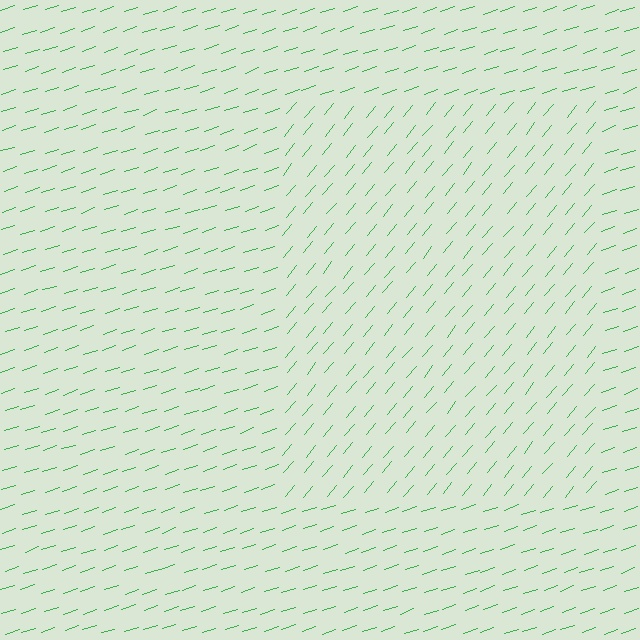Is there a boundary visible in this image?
Yes, there is a texture boundary formed by a change in line orientation.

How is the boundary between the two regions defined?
The boundary is defined purely by a change in line orientation (approximately 32 degrees difference). All lines are the same color and thickness.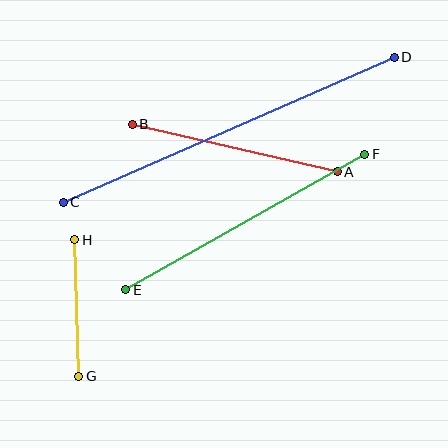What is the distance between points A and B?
The distance is approximately 210 pixels.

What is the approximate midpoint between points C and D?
The midpoint is at approximately (229, 130) pixels.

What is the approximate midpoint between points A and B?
The midpoint is at approximately (235, 148) pixels.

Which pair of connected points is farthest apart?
Points C and D are farthest apart.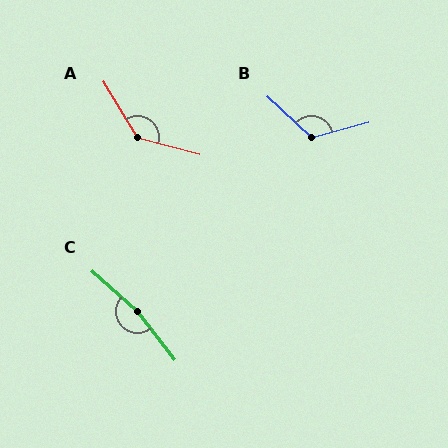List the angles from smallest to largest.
B (121°), A (136°), C (169°).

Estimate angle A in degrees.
Approximately 136 degrees.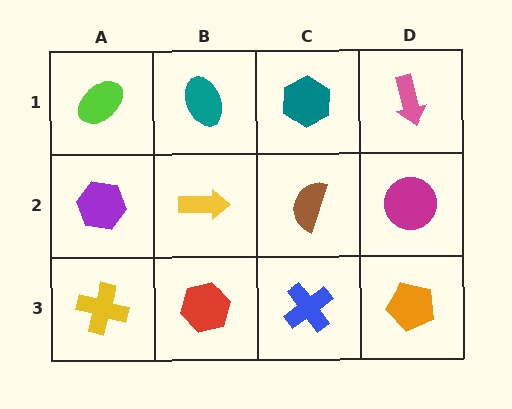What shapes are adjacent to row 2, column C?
A teal hexagon (row 1, column C), a blue cross (row 3, column C), a yellow arrow (row 2, column B), a magenta circle (row 2, column D).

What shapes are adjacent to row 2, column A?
A lime ellipse (row 1, column A), a yellow cross (row 3, column A), a yellow arrow (row 2, column B).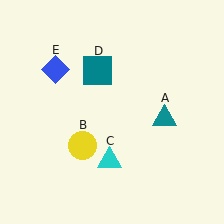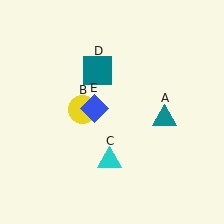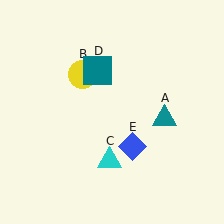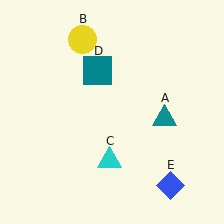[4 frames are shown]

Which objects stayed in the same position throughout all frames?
Teal triangle (object A) and cyan triangle (object C) and teal square (object D) remained stationary.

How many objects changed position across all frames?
2 objects changed position: yellow circle (object B), blue diamond (object E).